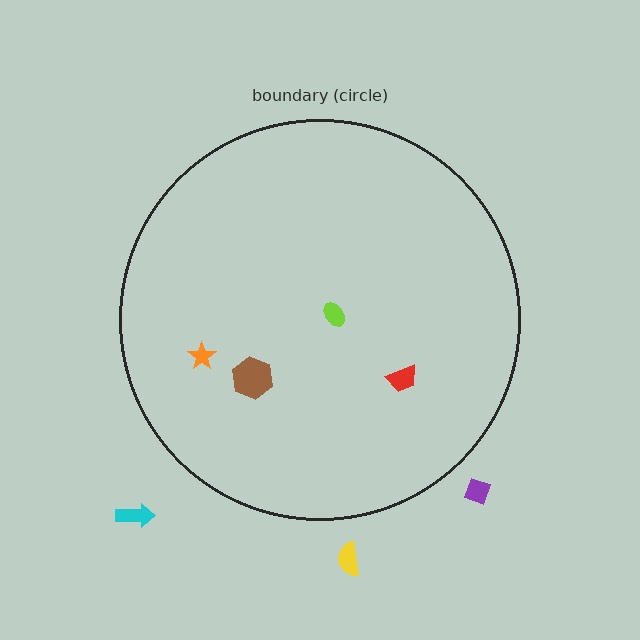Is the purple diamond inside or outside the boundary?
Outside.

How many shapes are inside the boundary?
4 inside, 3 outside.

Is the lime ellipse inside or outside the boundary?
Inside.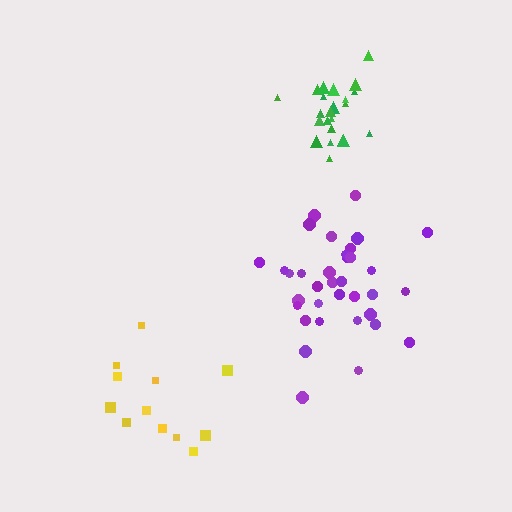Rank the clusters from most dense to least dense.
green, purple, yellow.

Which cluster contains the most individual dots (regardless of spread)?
Purple (35).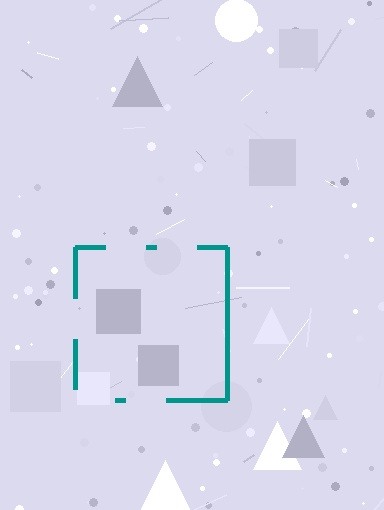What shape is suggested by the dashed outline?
The dashed outline suggests a square.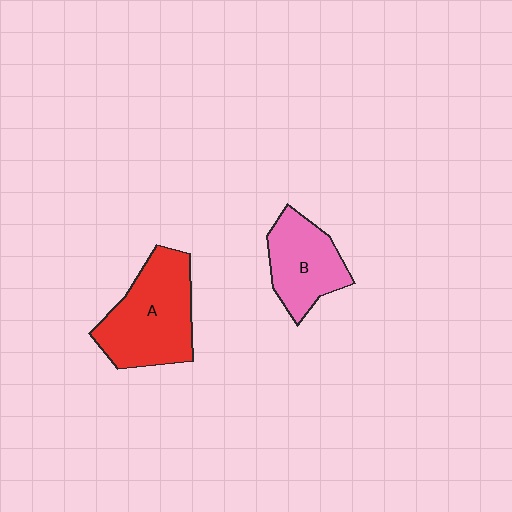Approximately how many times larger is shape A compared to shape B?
Approximately 1.4 times.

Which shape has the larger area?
Shape A (red).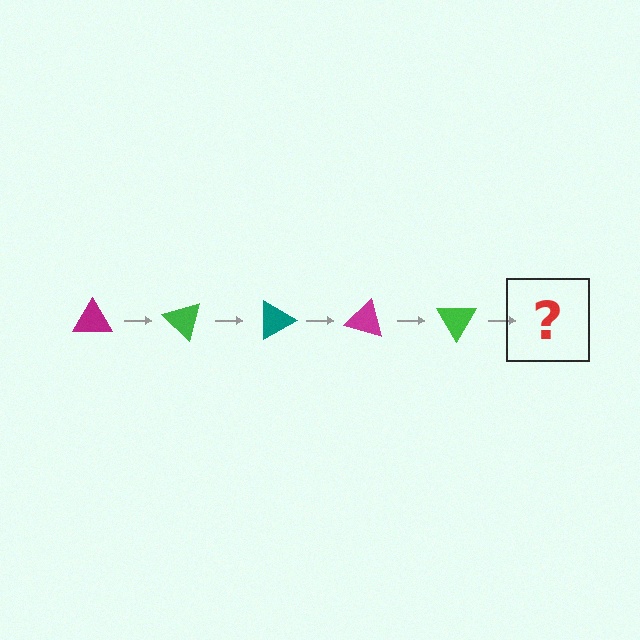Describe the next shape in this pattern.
It should be a teal triangle, rotated 225 degrees from the start.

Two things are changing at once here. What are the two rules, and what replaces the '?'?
The two rules are that it rotates 45 degrees each step and the color cycles through magenta, green, and teal. The '?' should be a teal triangle, rotated 225 degrees from the start.